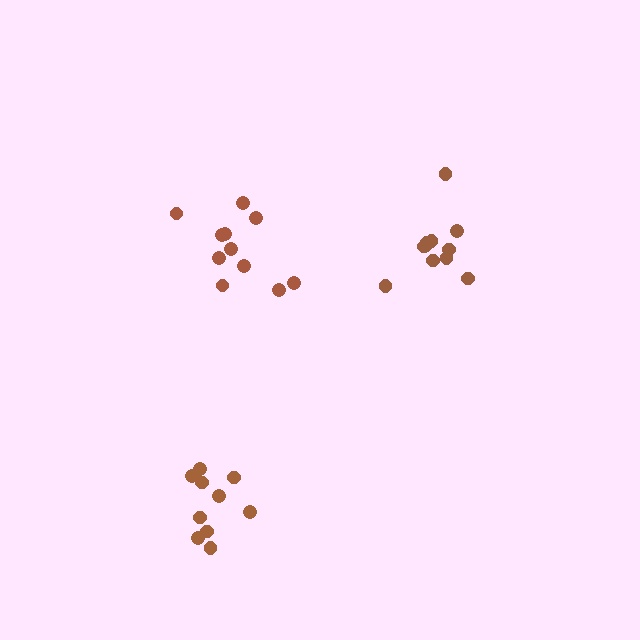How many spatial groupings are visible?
There are 3 spatial groupings.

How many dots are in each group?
Group 1: 10 dots, Group 2: 11 dots, Group 3: 11 dots (32 total).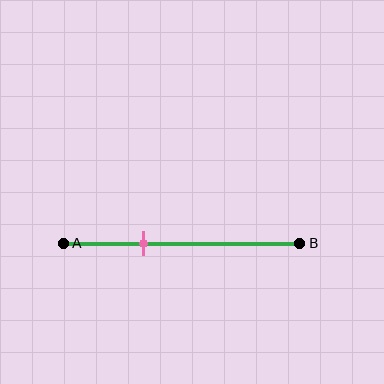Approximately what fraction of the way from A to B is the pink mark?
The pink mark is approximately 35% of the way from A to B.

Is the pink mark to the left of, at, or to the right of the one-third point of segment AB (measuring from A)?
The pink mark is approximately at the one-third point of segment AB.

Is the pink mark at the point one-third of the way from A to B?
Yes, the mark is approximately at the one-third point.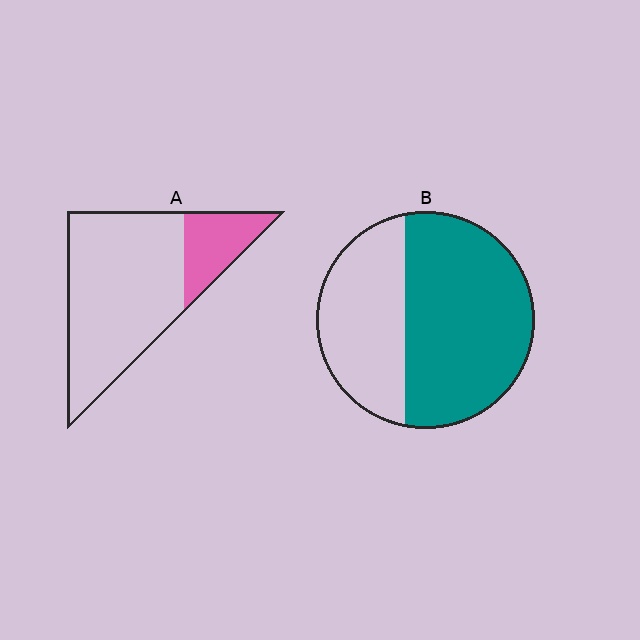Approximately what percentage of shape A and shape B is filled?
A is approximately 20% and B is approximately 60%.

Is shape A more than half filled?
No.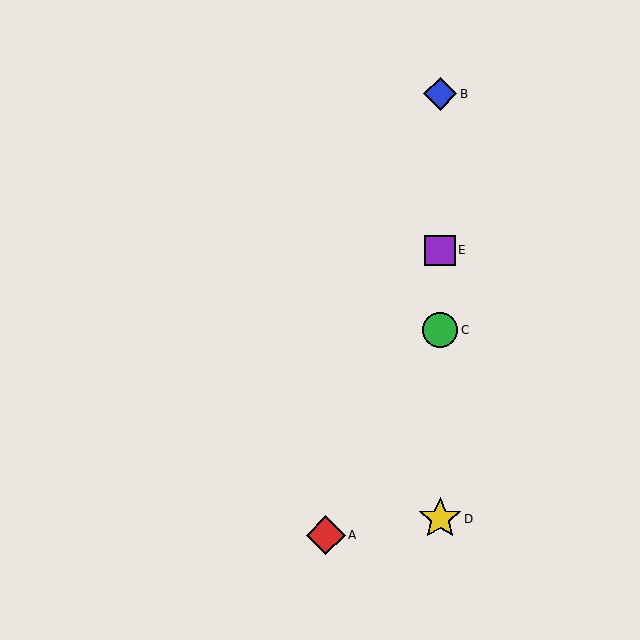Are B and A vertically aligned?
No, B is at x≈440 and A is at x≈326.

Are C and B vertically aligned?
Yes, both are at x≈440.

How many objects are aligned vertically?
4 objects (B, C, D, E) are aligned vertically.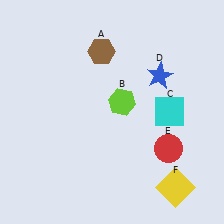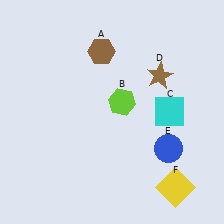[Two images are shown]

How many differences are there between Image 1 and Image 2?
There are 2 differences between the two images.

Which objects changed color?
D changed from blue to brown. E changed from red to blue.